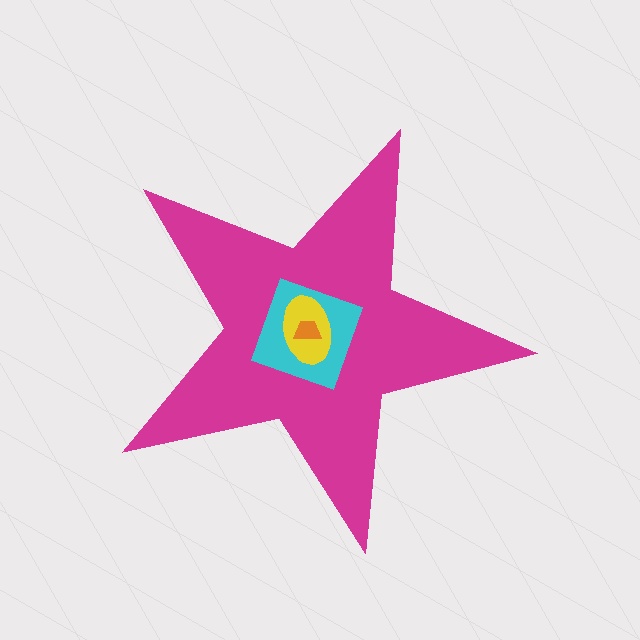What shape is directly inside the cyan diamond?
The yellow ellipse.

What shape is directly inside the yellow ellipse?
The orange trapezoid.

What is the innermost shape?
The orange trapezoid.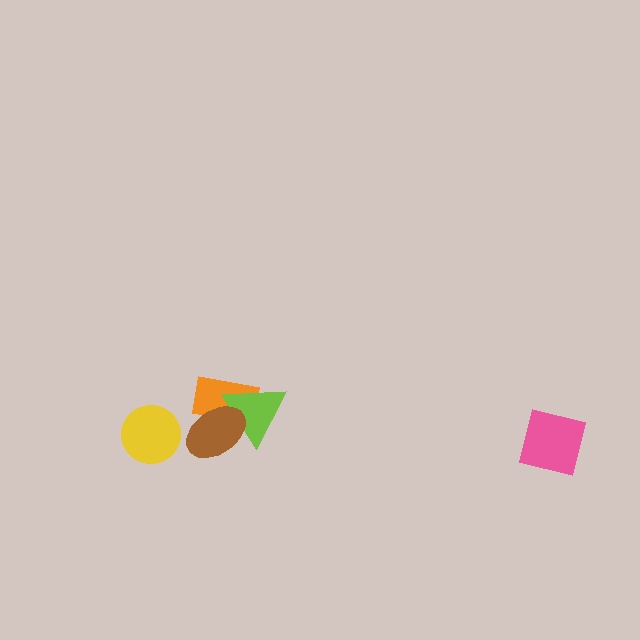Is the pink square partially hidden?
No, no other shape covers it.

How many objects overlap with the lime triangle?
2 objects overlap with the lime triangle.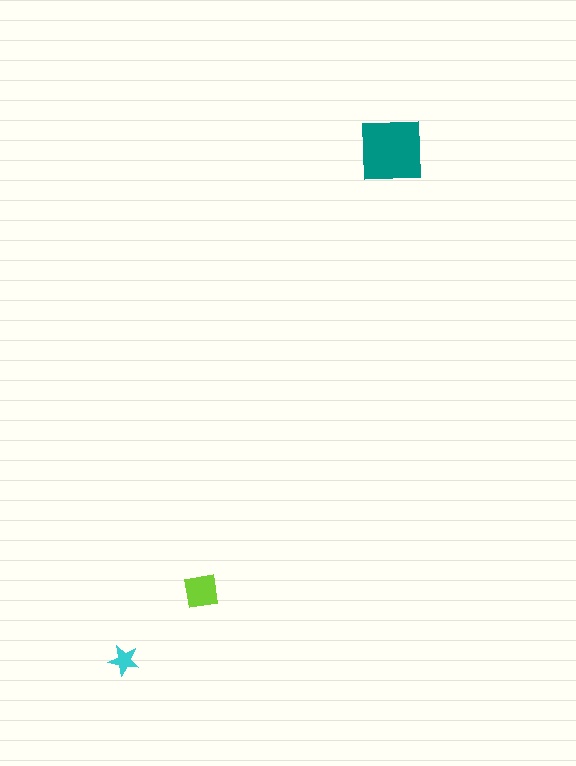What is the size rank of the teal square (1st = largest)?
1st.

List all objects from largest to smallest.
The teal square, the lime square, the cyan star.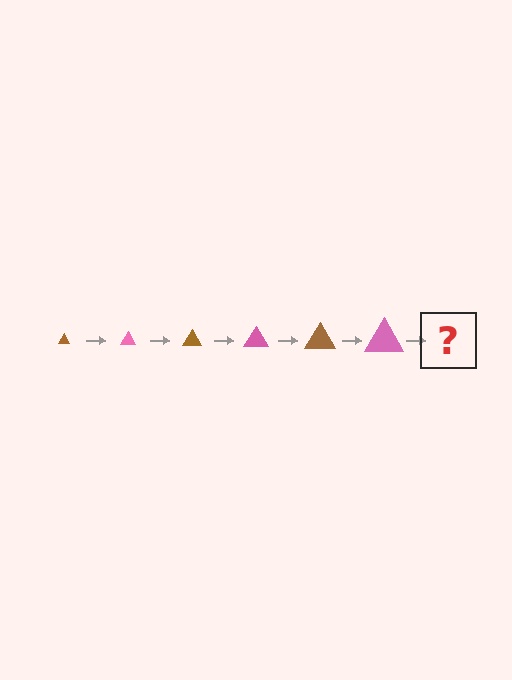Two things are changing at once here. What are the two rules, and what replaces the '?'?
The two rules are that the triangle grows larger each step and the color cycles through brown and pink. The '?' should be a brown triangle, larger than the previous one.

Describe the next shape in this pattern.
It should be a brown triangle, larger than the previous one.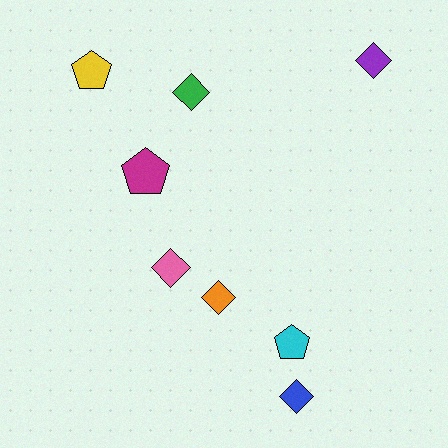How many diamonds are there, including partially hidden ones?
There are 5 diamonds.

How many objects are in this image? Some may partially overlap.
There are 8 objects.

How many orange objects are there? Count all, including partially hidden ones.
There is 1 orange object.